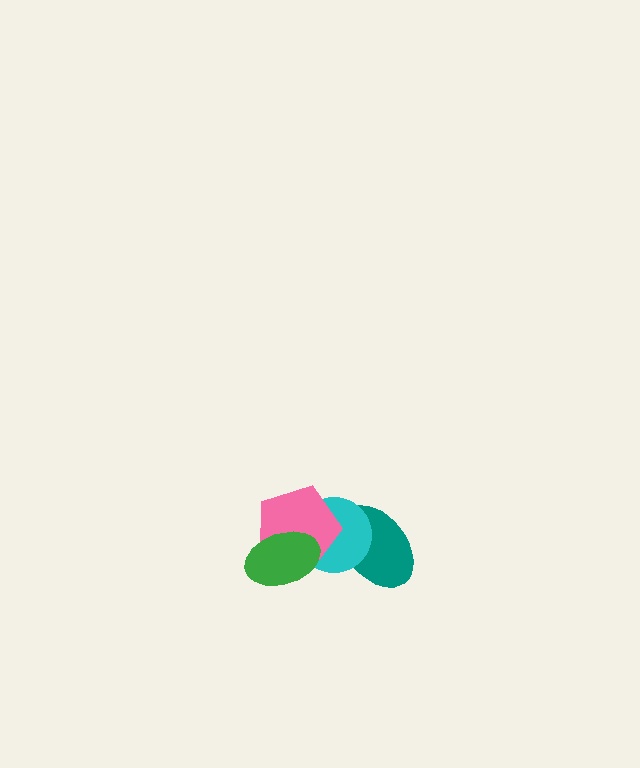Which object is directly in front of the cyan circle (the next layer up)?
The pink pentagon is directly in front of the cyan circle.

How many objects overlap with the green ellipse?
2 objects overlap with the green ellipse.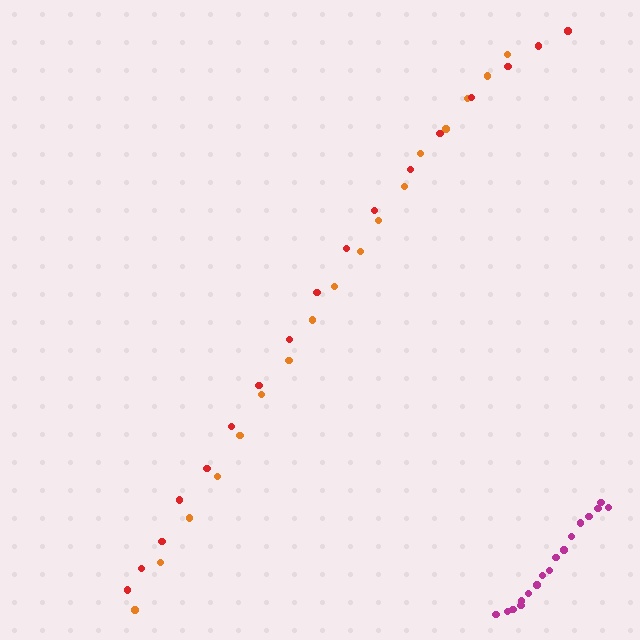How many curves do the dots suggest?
There are 3 distinct paths.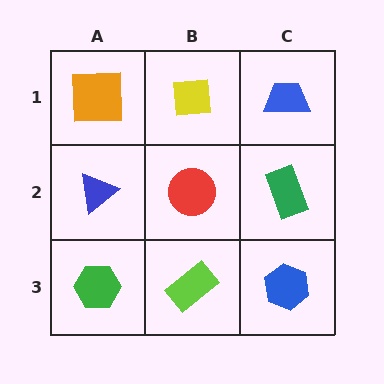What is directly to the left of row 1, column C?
A yellow square.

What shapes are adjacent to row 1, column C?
A green rectangle (row 2, column C), a yellow square (row 1, column B).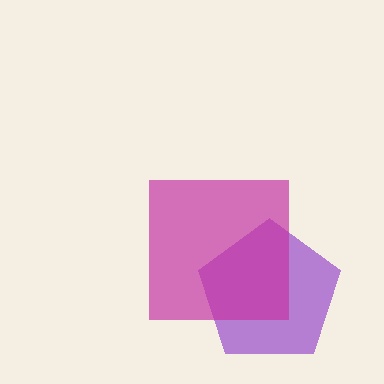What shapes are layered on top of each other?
The layered shapes are: a purple pentagon, a magenta square.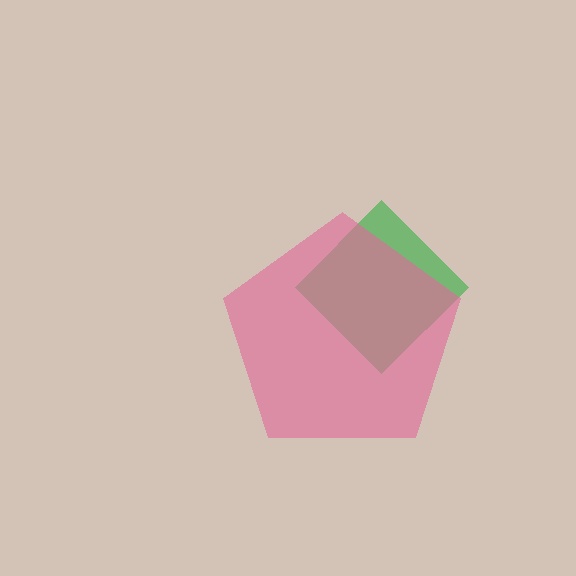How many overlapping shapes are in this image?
There are 2 overlapping shapes in the image.